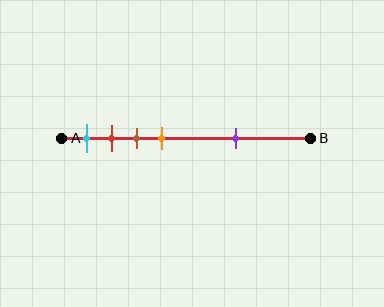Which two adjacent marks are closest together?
The red and brown marks are the closest adjacent pair.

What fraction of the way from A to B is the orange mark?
The orange mark is approximately 40% (0.4) of the way from A to B.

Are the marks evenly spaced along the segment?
No, the marks are not evenly spaced.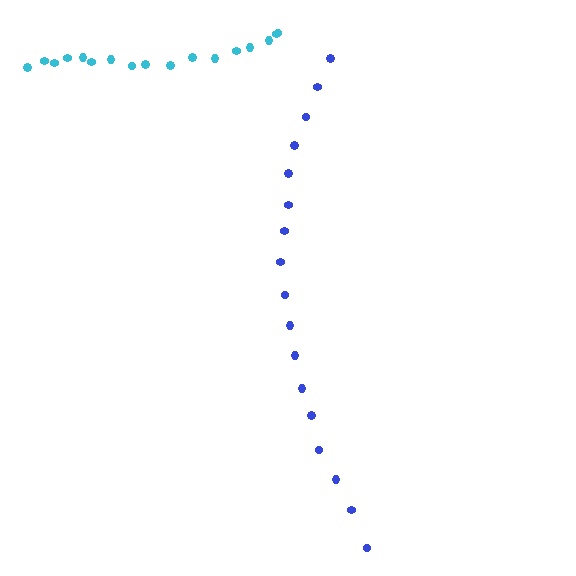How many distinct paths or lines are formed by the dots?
There are 2 distinct paths.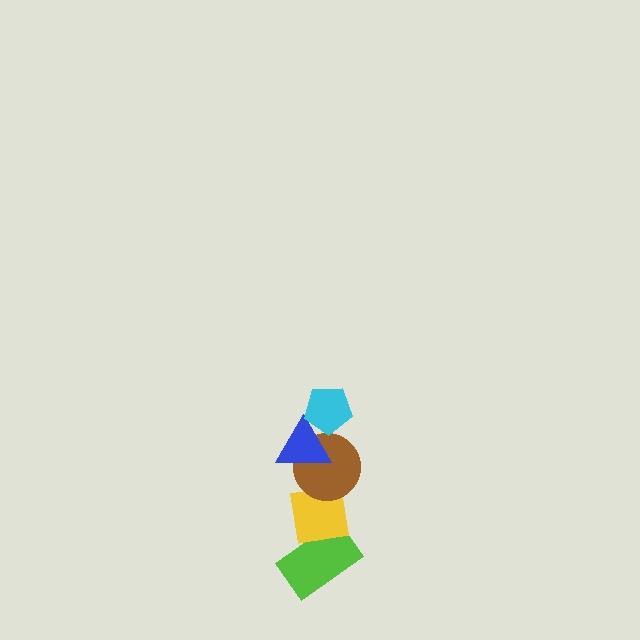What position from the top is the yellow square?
The yellow square is 4th from the top.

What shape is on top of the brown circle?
The blue triangle is on top of the brown circle.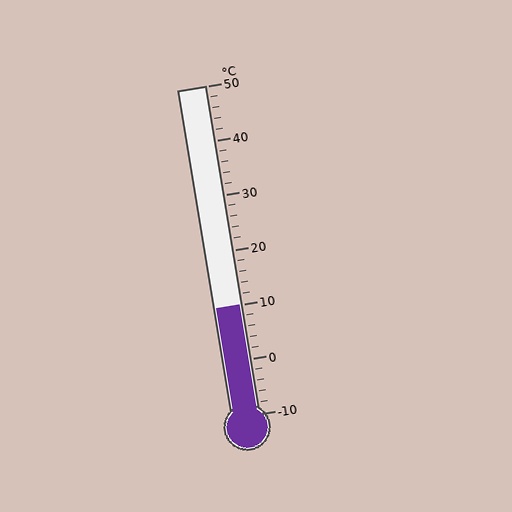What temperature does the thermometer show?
The thermometer shows approximately 10°C.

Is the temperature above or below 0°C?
The temperature is above 0°C.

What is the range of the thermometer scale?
The thermometer scale ranges from -10°C to 50°C.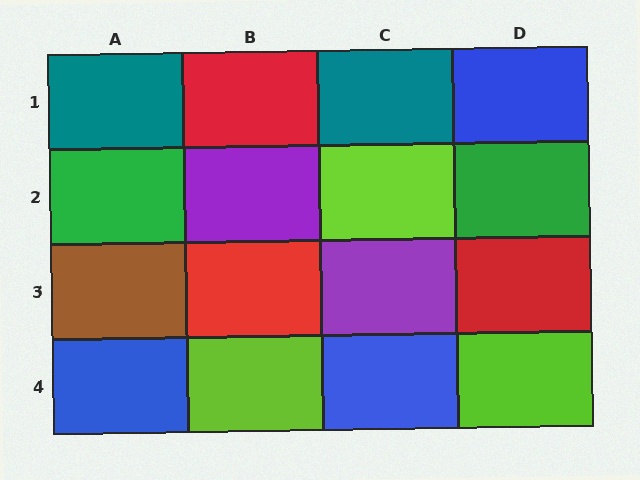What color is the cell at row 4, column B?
Lime.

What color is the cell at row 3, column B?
Red.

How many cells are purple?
2 cells are purple.